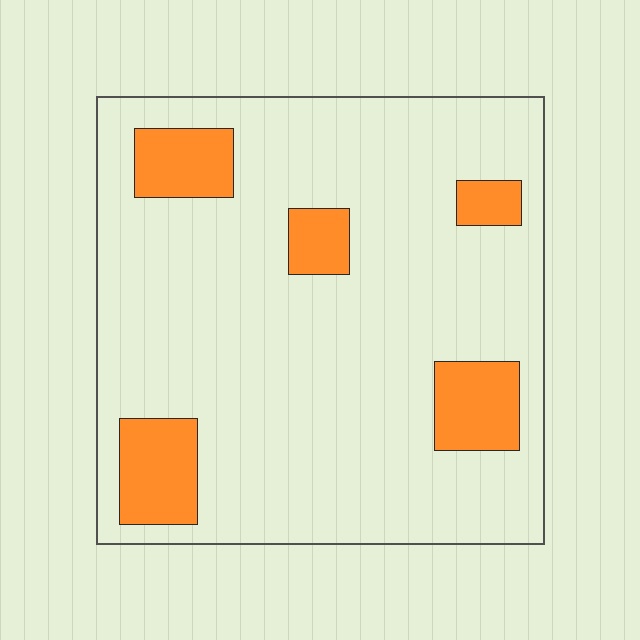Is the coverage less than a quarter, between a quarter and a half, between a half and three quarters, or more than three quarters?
Less than a quarter.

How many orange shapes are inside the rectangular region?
5.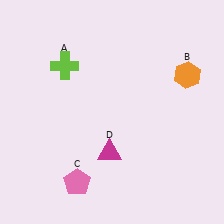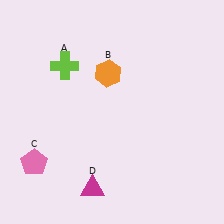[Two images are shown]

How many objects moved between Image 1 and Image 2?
3 objects moved between the two images.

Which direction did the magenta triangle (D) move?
The magenta triangle (D) moved down.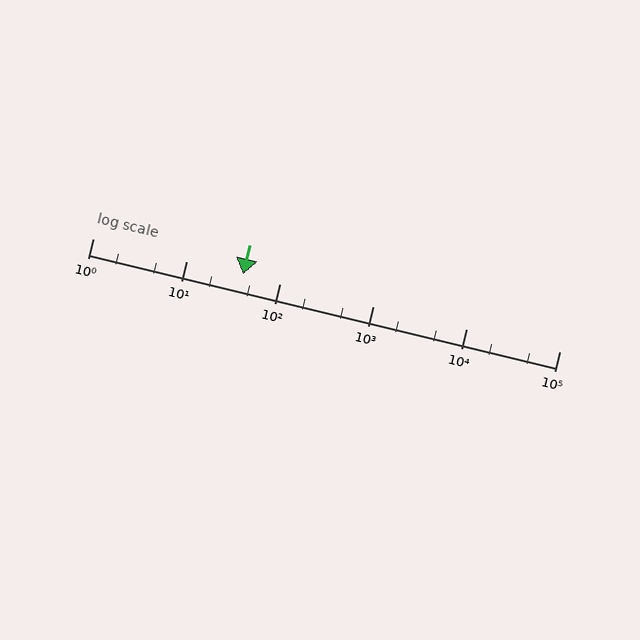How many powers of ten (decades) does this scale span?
The scale spans 5 decades, from 1 to 100000.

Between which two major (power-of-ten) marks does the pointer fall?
The pointer is between 10 and 100.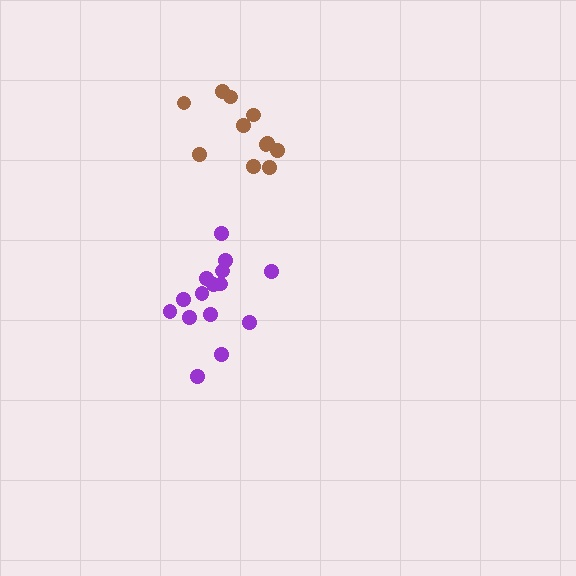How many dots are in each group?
Group 1: 15 dots, Group 2: 11 dots (26 total).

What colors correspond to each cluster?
The clusters are colored: purple, brown.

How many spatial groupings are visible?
There are 2 spatial groupings.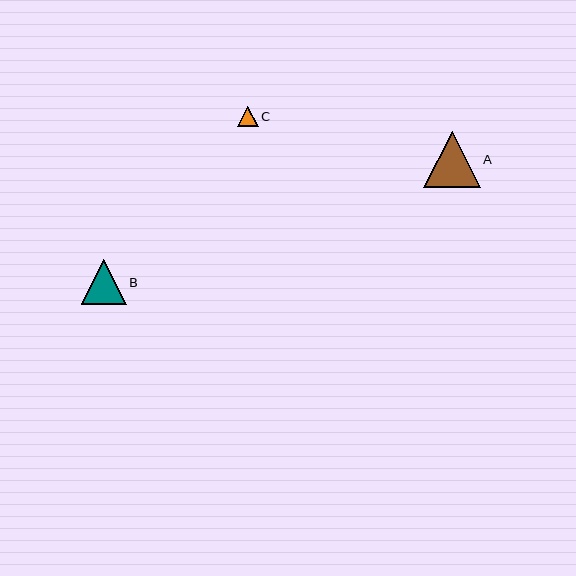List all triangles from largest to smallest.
From largest to smallest: A, B, C.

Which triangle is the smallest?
Triangle C is the smallest with a size of approximately 20 pixels.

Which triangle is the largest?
Triangle A is the largest with a size of approximately 56 pixels.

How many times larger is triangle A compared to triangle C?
Triangle A is approximately 2.8 times the size of triangle C.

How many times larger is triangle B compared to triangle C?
Triangle B is approximately 2.2 times the size of triangle C.